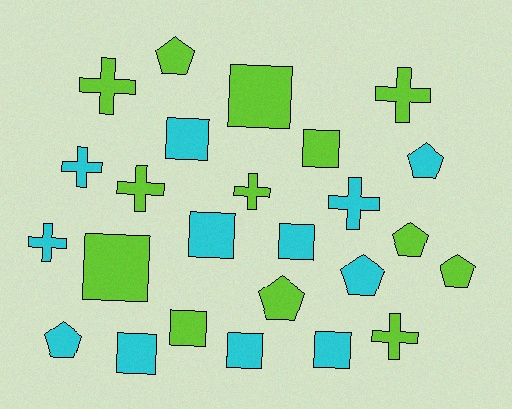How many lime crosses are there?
There are 5 lime crosses.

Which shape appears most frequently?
Square, with 10 objects.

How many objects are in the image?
There are 25 objects.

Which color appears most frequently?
Lime, with 13 objects.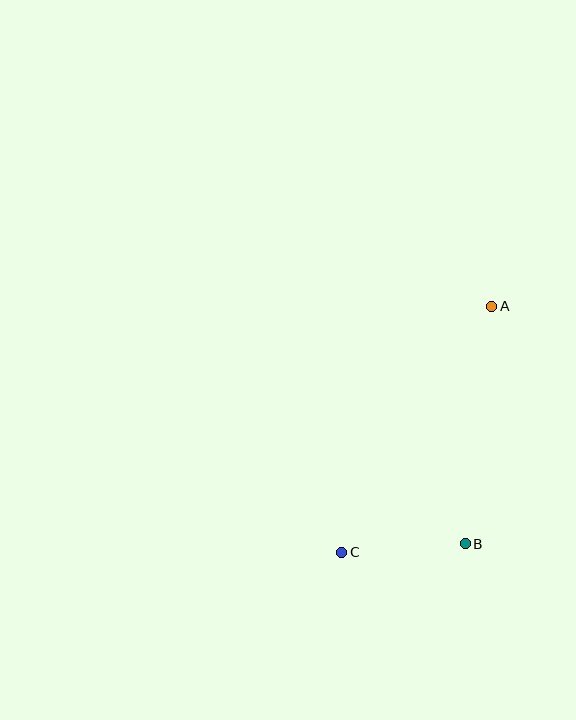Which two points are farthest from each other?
Points A and C are farthest from each other.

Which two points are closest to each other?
Points B and C are closest to each other.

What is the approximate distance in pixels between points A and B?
The distance between A and B is approximately 239 pixels.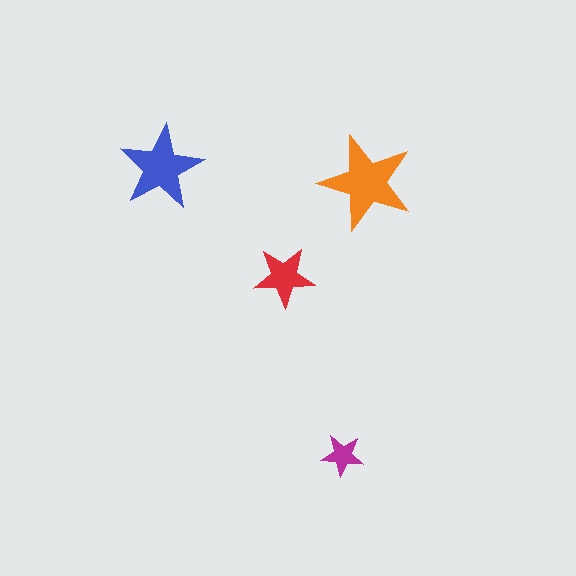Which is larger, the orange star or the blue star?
The orange one.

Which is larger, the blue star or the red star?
The blue one.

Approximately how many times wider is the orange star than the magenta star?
About 2 times wider.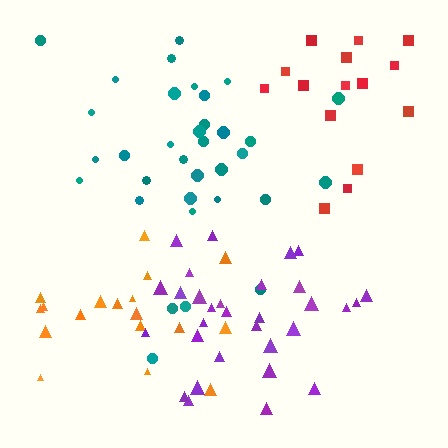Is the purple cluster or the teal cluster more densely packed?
Purple.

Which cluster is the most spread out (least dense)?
Orange.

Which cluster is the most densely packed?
Purple.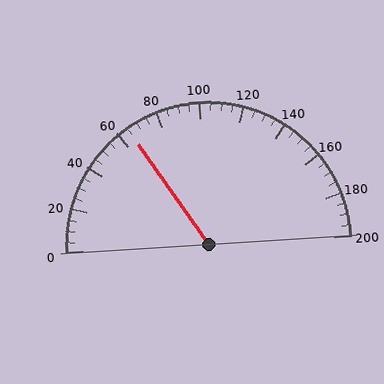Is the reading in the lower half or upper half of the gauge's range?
The reading is in the lower half of the range (0 to 200).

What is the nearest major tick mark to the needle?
The nearest major tick mark is 60.